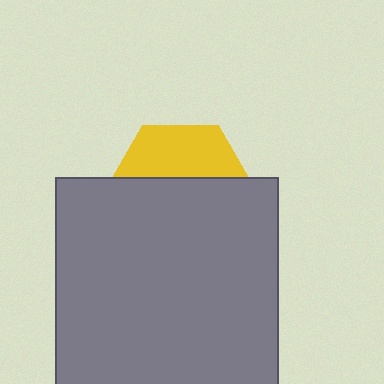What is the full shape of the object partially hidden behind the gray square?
The partially hidden object is a yellow hexagon.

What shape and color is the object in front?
The object in front is a gray square.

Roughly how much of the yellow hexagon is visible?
A small part of it is visible (roughly 37%).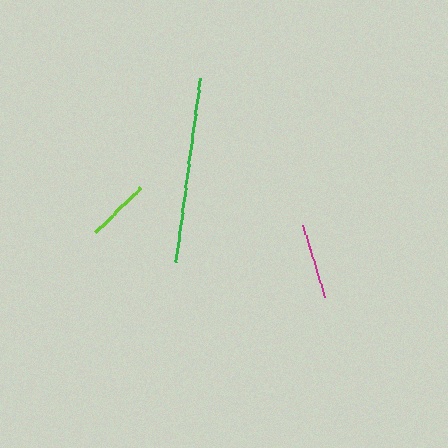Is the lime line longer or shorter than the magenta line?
The magenta line is longer than the lime line.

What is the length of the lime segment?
The lime segment is approximately 64 pixels long.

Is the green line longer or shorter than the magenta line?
The green line is longer than the magenta line.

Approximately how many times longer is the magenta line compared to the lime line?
The magenta line is approximately 1.2 times the length of the lime line.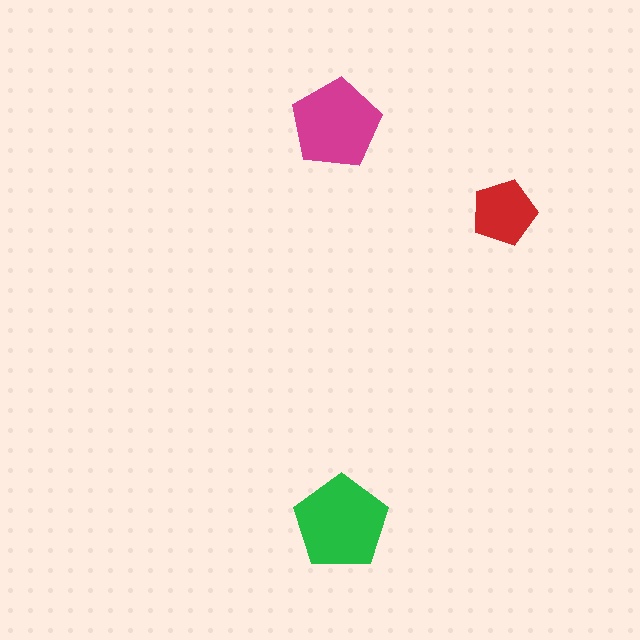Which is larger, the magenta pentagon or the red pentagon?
The magenta one.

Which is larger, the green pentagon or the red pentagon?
The green one.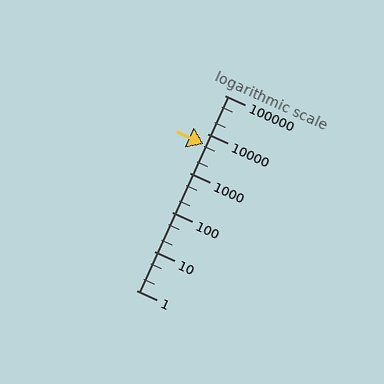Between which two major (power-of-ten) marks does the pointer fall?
The pointer is between 1000 and 10000.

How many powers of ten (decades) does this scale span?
The scale spans 5 decades, from 1 to 100000.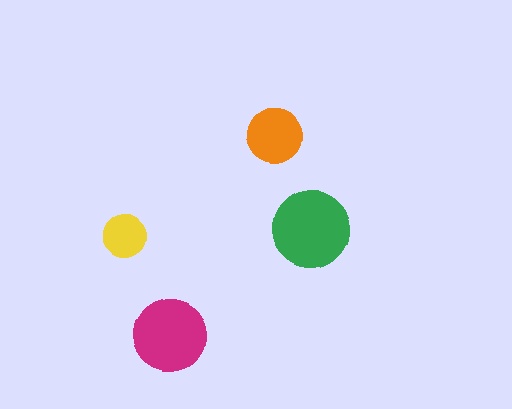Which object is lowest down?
The magenta circle is bottommost.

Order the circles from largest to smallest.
the green one, the magenta one, the orange one, the yellow one.